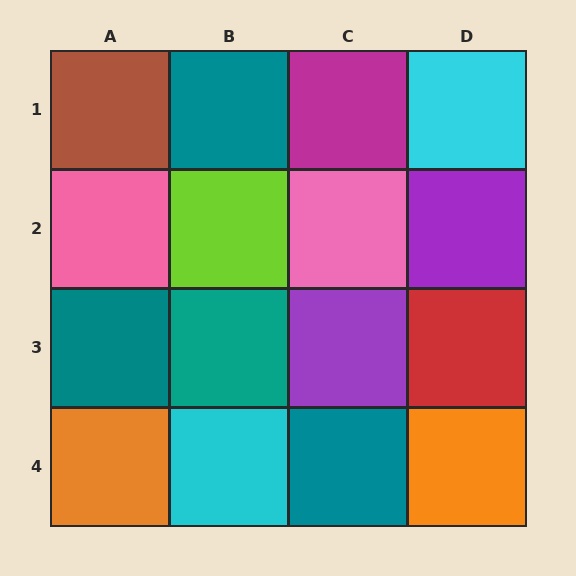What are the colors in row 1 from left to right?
Brown, teal, magenta, cyan.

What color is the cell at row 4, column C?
Teal.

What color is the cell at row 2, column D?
Purple.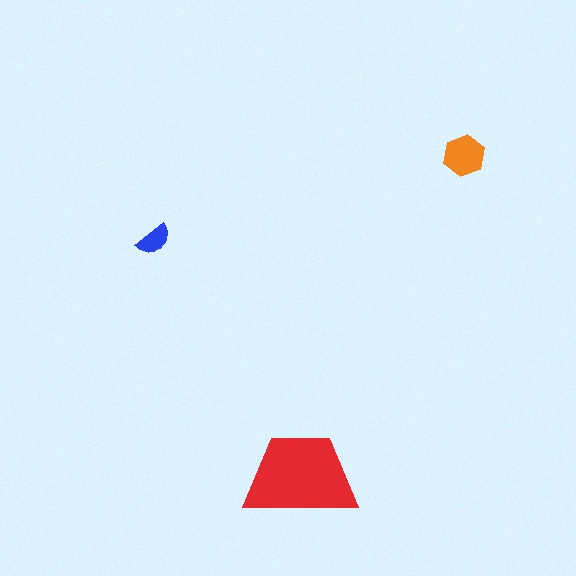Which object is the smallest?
The blue semicircle.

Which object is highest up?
The orange hexagon is topmost.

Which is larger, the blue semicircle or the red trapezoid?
The red trapezoid.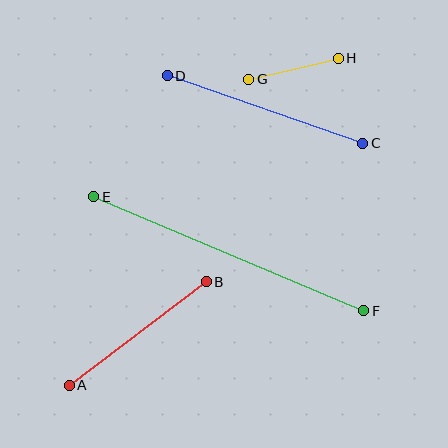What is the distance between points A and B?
The distance is approximately 172 pixels.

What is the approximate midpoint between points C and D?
The midpoint is at approximately (265, 109) pixels.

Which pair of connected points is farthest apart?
Points E and F are farthest apart.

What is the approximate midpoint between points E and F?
The midpoint is at approximately (229, 254) pixels.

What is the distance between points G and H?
The distance is approximately 92 pixels.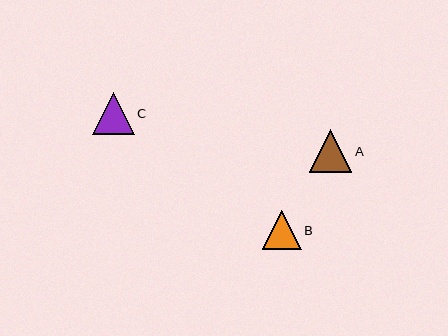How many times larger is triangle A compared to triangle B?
Triangle A is approximately 1.1 times the size of triangle B.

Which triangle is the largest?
Triangle A is the largest with a size of approximately 43 pixels.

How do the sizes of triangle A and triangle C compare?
Triangle A and triangle C are approximately the same size.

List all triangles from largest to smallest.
From largest to smallest: A, C, B.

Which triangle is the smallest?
Triangle B is the smallest with a size of approximately 39 pixels.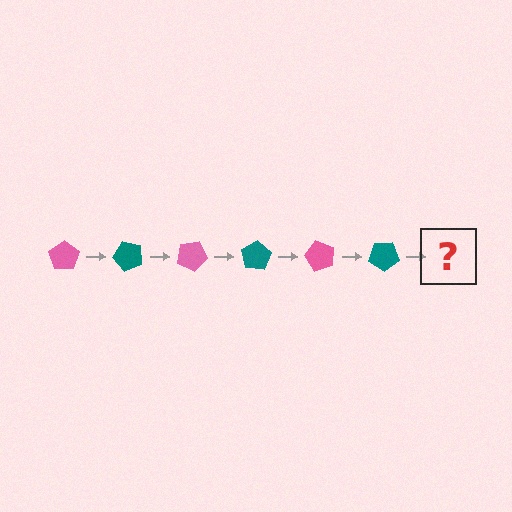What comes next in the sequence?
The next element should be a pink pentagon, rotated 300 degrees from the start.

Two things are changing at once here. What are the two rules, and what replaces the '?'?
The two rules are that it rotates 50 degrees each step and the color cycles through pink and teal. The '?' should be a pink pentagon, rotated 300 degrees from the start.